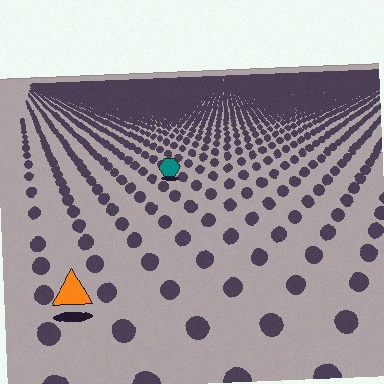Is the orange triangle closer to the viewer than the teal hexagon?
Yes. The orange triangle is closer — you can tell from the texture gradient: the ground texture is coarser near it.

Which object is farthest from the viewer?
The teal hexagon is farthest from the viewer. It appears smaller and the ground texture around it is denser.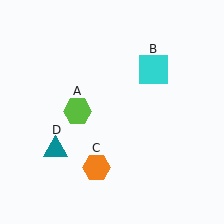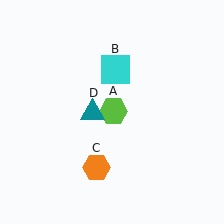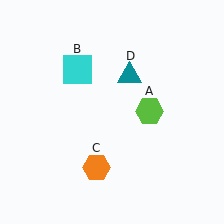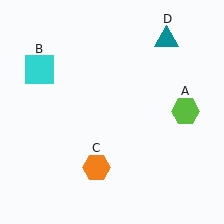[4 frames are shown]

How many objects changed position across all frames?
3 objects changed position: lime hexagon (object A), cyan square (object B), teal triangle (object D).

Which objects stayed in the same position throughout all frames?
Orange hexagon (object C) remained stationary.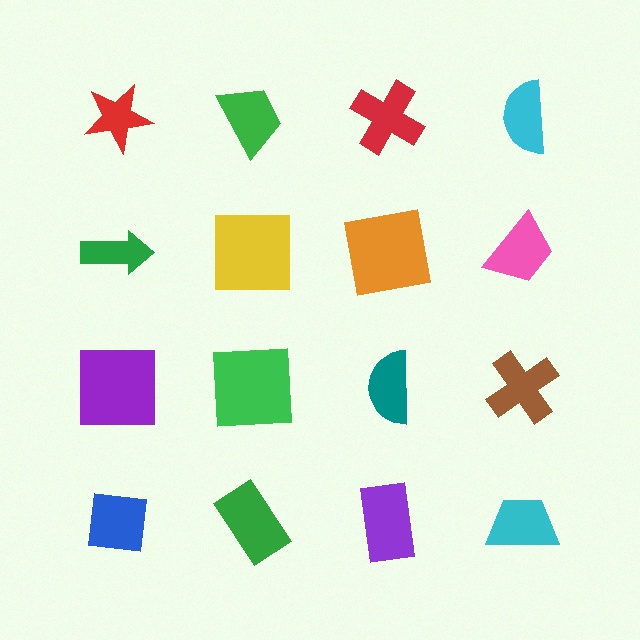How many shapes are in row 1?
4 shapes.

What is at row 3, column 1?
A purple square.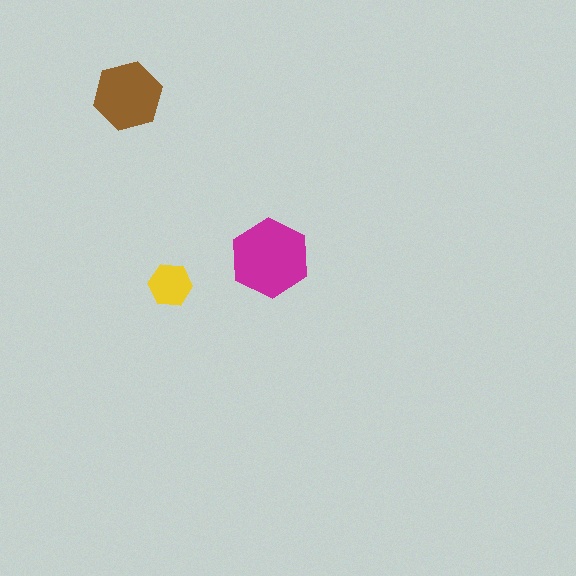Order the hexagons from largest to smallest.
the magenta one, the brown one, the yellow one.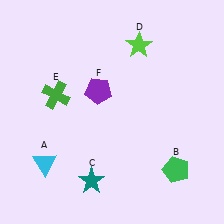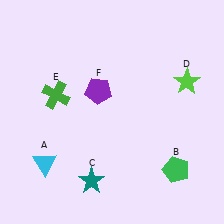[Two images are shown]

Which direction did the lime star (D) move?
The lime star (D) moved right.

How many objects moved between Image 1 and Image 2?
1 object moved between the two images.